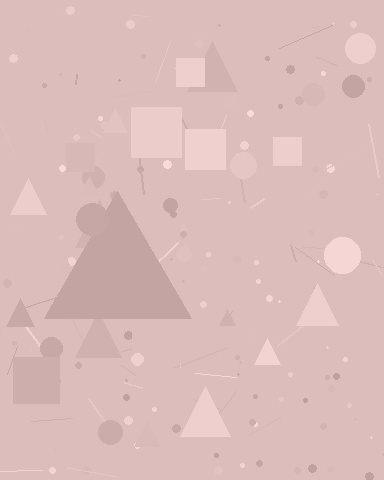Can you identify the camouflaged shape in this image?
The camouflaged shape is a triangle.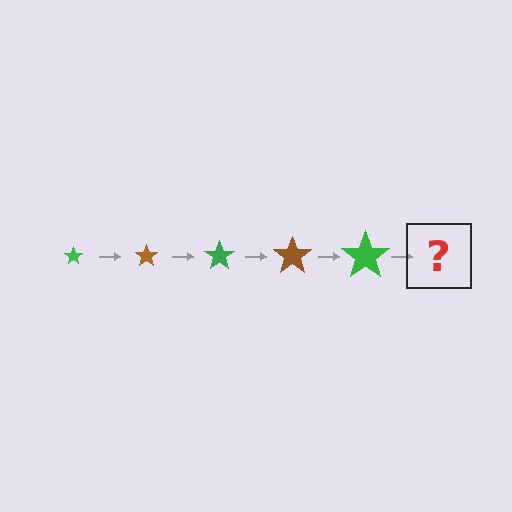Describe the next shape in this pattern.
It should be a brown star, larger than the previous one.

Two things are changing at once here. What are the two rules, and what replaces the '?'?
The two rules are that the star grows larger each step and the color cycles through green and brown. The '?' should be a brown star, larger than the previous one.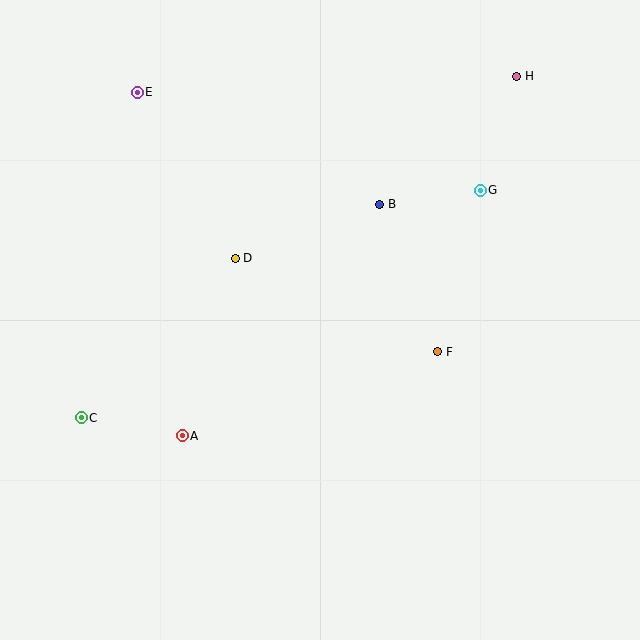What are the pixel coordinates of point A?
Point A is at (182, 436).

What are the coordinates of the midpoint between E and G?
The midpoint between E and G is at (309, 141).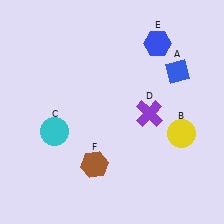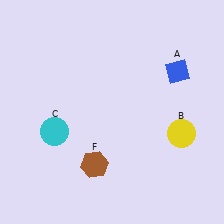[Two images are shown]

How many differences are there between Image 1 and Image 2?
There are 2 differences between the two images.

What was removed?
The blue hexagon (E), the purple cross (D) were removed in Image 2.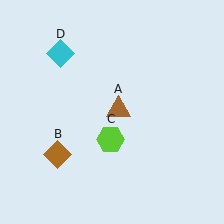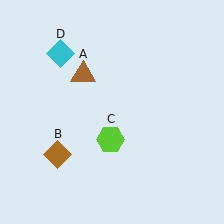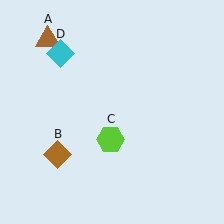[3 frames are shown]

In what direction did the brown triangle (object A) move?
The brown triangle (object A) moved up and to the left.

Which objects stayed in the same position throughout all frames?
Brown diamond (object B) and lime hexagon (object C) and cyan diamond (object D) remained stationary.